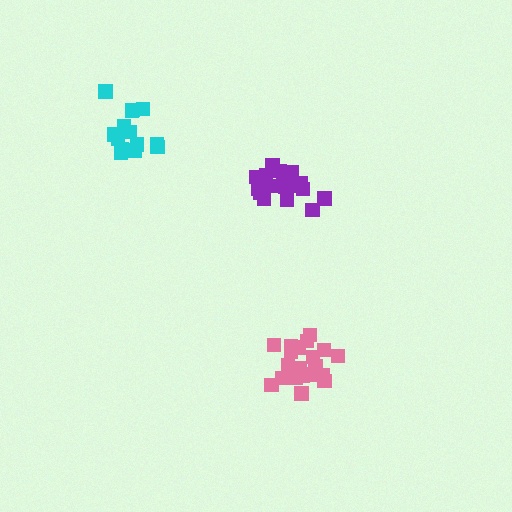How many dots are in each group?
Group 1: 20 dots, Group 2: 14 dots, Group 3: 20 dots (54 total).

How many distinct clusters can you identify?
There are 3 distinct clusters.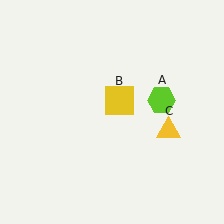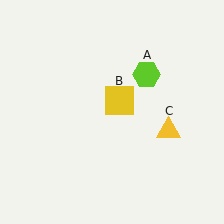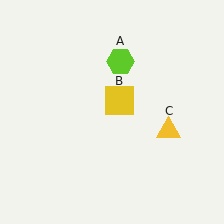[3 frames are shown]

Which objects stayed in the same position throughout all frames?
Yellow square (object B) and yellow triangle (object C) remained stationary.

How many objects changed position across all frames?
1 object changed position: lime hexagon (object A).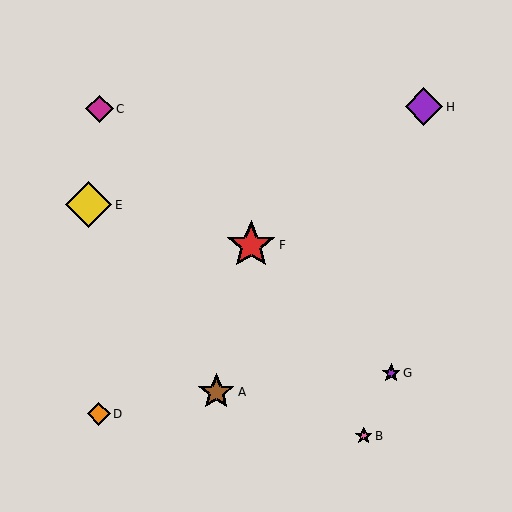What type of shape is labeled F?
Shape F is a red star.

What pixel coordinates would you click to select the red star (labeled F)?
Click at (251, 245) to select the red star F.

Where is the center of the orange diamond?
The center of the orange diamond is at (99, 414).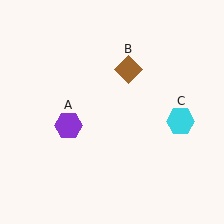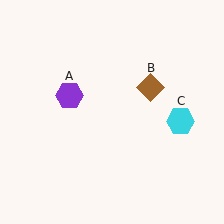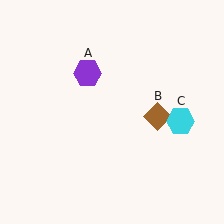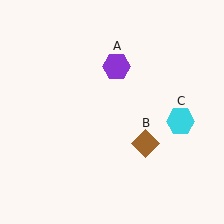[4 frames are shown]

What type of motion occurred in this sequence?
The purple hexagon (object A), brown diamond (object B) rotated clockwise around the center of the scene.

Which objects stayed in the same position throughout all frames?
Cyan hexagon (object C) remained stationary.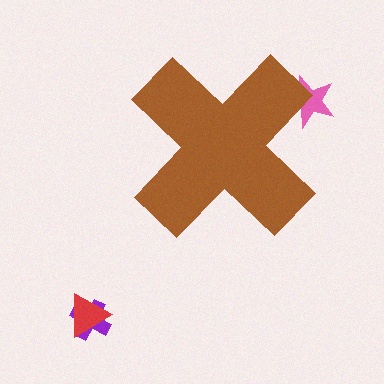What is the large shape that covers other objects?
A brown cross.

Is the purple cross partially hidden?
No, the purple cross is fully visible.